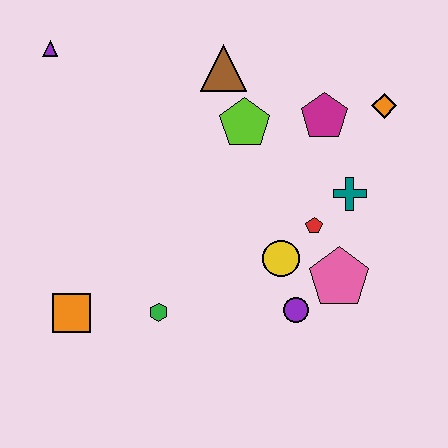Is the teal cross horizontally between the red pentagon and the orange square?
No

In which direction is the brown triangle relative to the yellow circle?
The brown triangle is above the yellow circle.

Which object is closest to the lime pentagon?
The brown triangle is closest to the lime pentagon.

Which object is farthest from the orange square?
The orange diamond is farthest from the orange square.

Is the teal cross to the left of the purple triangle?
No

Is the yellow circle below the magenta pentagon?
Yes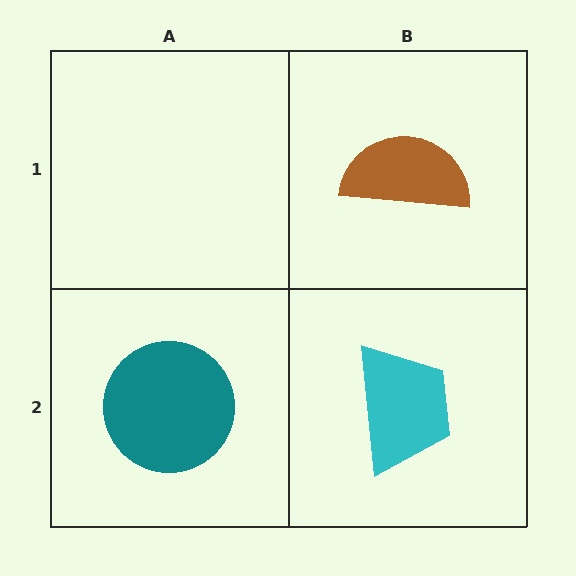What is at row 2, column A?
A teal circle.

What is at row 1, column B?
A brown semicircle.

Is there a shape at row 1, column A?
No, that cell is empty.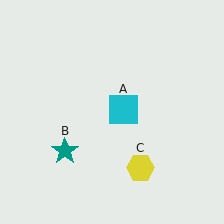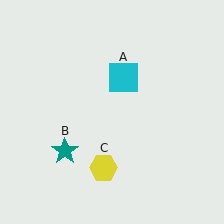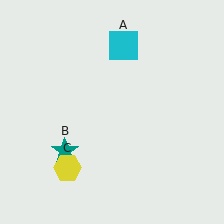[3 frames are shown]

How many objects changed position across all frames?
2 objects changed position: cyan square (object A), yellow hexagon (object C).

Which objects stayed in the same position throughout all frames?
Teal star (object B) remained stationary.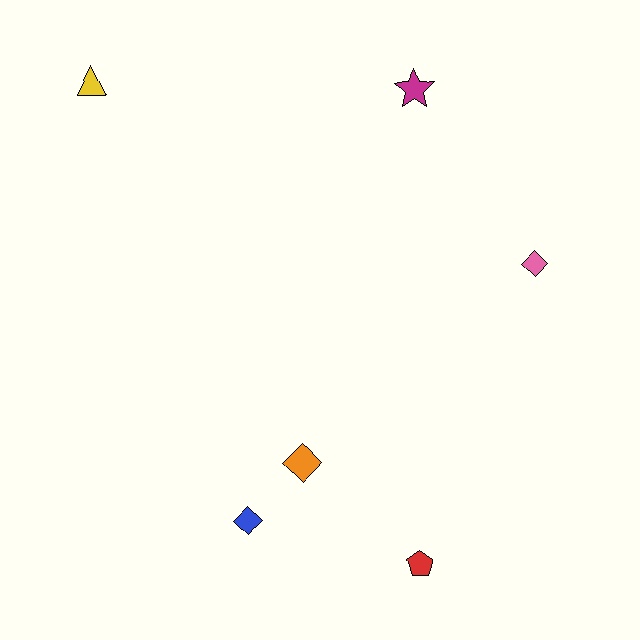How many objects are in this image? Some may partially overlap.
There are 6 objects.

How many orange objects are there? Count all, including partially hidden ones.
There is 1 orange object.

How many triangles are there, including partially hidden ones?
There is 1 triangle.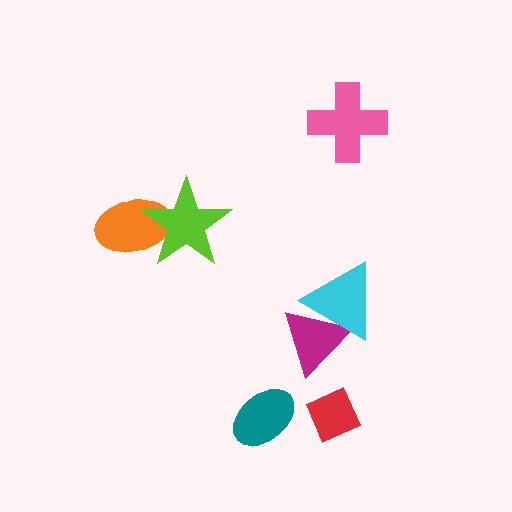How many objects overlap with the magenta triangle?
1 object overlaps with the magenta triangle.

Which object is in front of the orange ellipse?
The lime star is in front of the orange ellipse.